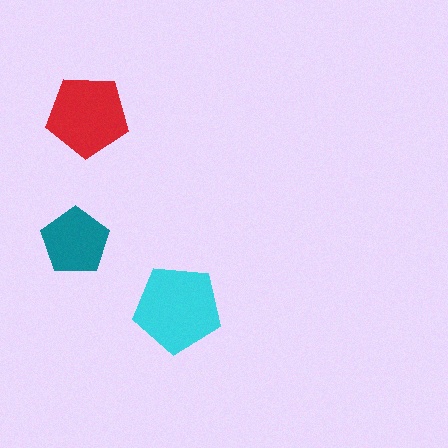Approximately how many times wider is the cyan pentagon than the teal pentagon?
About 1.5 times wider.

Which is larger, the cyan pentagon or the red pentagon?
The cyan one.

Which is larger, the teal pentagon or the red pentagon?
The red one.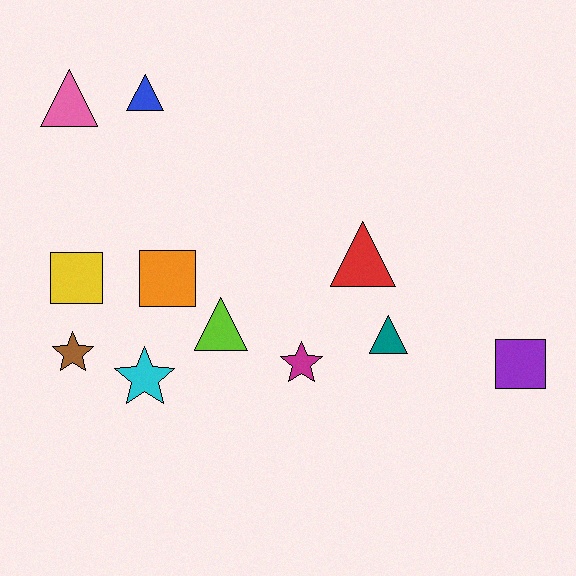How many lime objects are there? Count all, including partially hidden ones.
There is 1 lime object.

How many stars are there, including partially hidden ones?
There are 3 stars.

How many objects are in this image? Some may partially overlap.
There are 11 objects.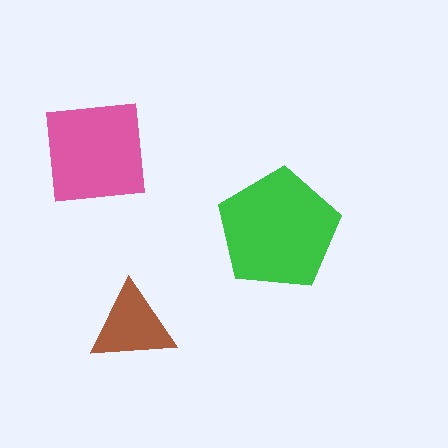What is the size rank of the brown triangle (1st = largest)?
3rd.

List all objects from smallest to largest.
The brown triangle, the pink square, the green pentagon.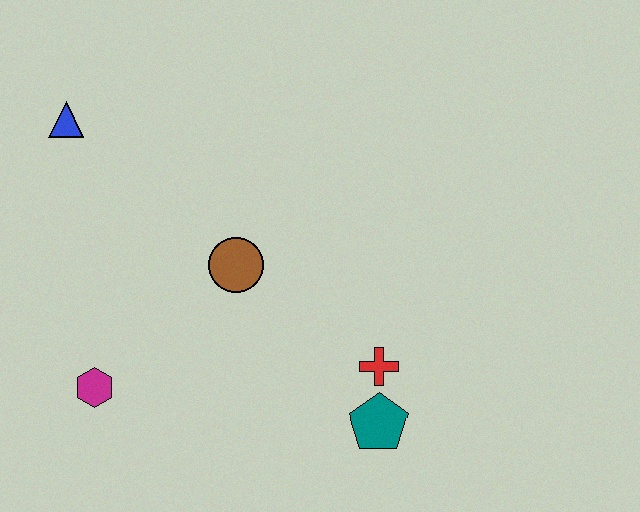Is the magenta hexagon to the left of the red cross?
Yes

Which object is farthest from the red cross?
The blue triangle is farthest from the red cross.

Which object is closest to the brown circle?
The red cross is closest to the brown circle.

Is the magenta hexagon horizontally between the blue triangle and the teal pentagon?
Yes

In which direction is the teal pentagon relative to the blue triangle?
The teal pentagon is to the right of the blue triangle.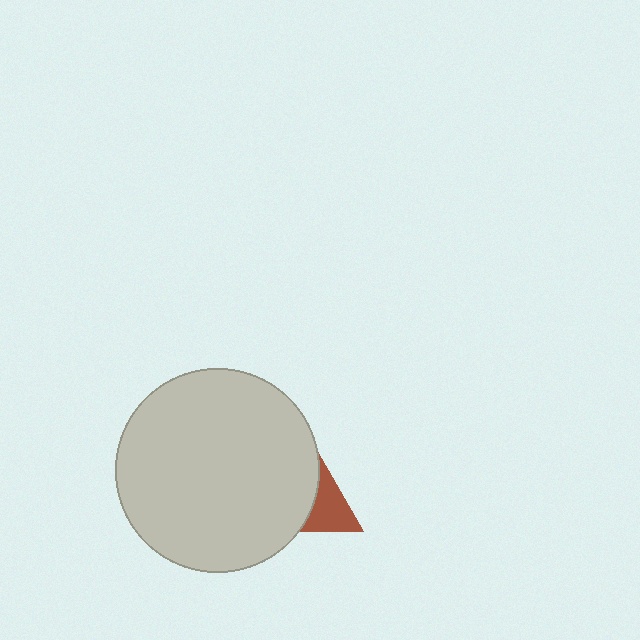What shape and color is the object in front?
The object in front is a light gray circle.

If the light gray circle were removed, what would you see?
You would see the complete brown triangle.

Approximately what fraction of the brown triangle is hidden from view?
Roughly 53% of the brown triangle is hidden behind the light gray circle.